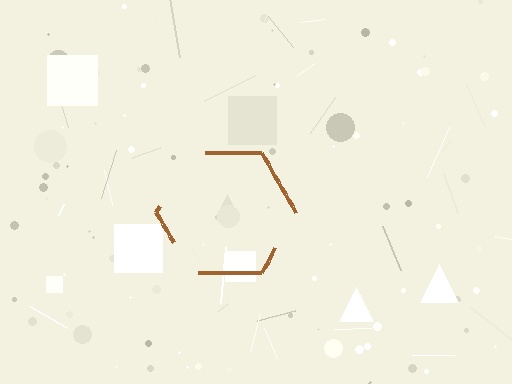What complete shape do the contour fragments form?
The contour fragments form a hexagon.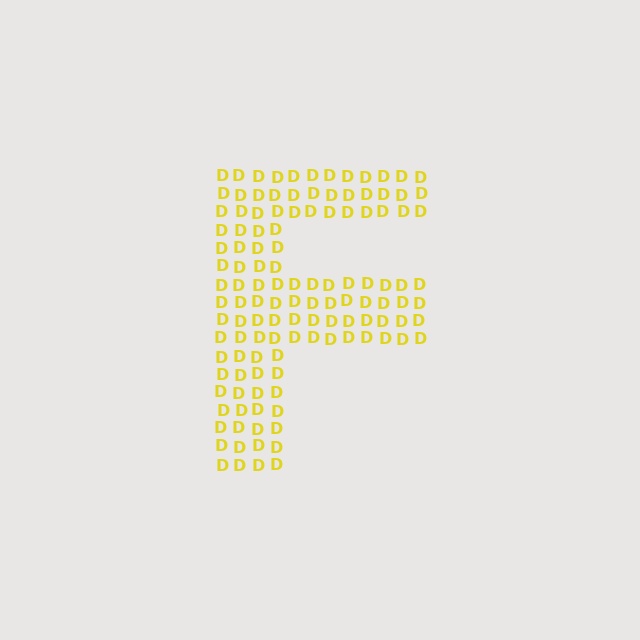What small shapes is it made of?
It is made of small letter D's.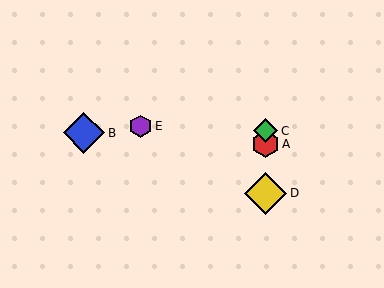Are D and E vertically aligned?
No, D is at x≈266 and E is at x≈141.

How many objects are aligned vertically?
3 objects (A, C, D) are aligned vertically.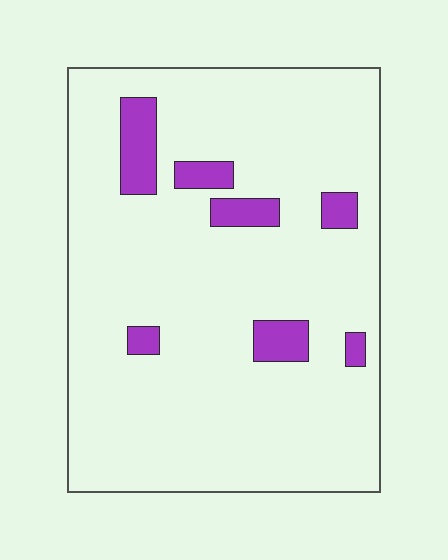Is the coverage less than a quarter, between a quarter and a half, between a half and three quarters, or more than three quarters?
Less than a quarter.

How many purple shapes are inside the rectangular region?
7.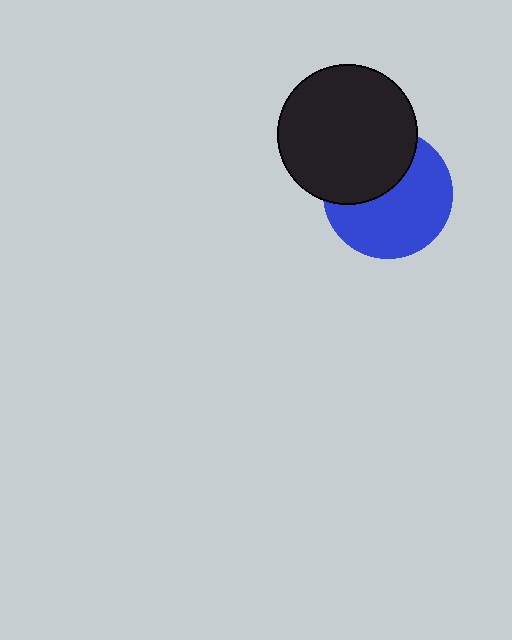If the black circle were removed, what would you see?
You would see the complete blue circle.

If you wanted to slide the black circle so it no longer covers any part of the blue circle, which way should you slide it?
Slide it up — that is the most direct way to separate the two shapes.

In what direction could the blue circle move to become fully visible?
The blue circle could move down. That would shift it out from behind the black circle entirely.